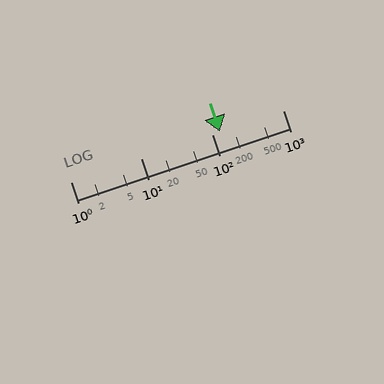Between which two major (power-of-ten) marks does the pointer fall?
The pointer is between 100 and 1000.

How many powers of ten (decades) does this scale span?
The scale spans 3 decades, from 1 to 1000.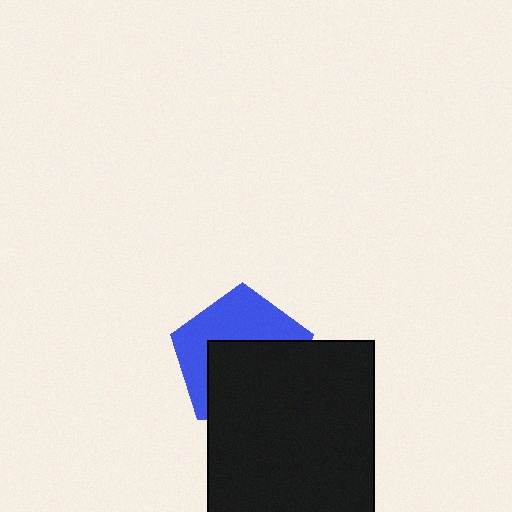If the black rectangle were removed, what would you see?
You would see the complete blue pentagon.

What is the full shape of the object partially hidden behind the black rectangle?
The partially hidden object is a blue pentagon.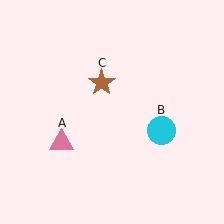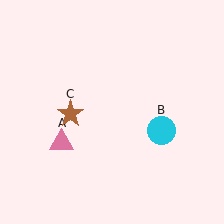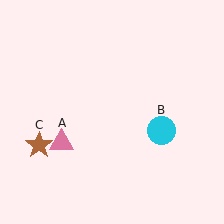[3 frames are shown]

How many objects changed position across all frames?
1 object changed position: brown star (object C).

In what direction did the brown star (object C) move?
The brown star (object C) moved down and to the left.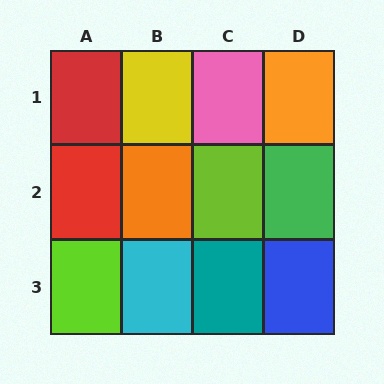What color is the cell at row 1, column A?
Red.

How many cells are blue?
1 cell is blue.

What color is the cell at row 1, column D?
Orange.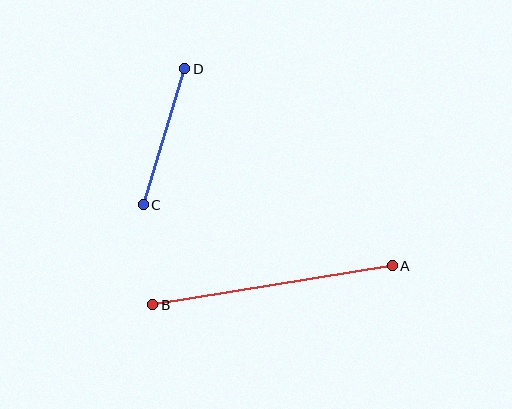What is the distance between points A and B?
The distance is approximately 242 pixels.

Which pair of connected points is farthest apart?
Points A and B are farthest apart.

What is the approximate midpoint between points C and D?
The midpoint is at approximately (164, 137) pixels.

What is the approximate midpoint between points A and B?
The midpoint is at approximately (273, 285) pixels.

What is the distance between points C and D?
The distance is approximately 142 pixels.